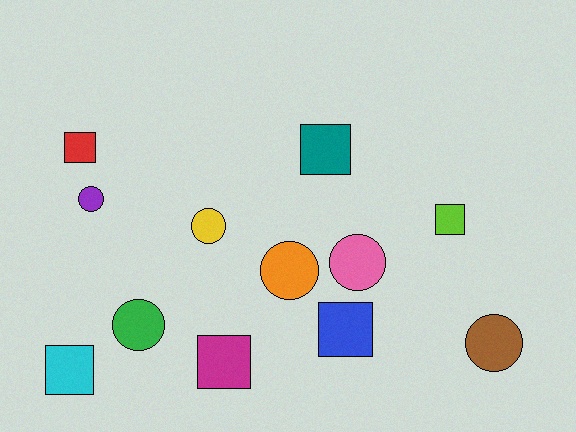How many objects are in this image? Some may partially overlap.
There are 12 objects.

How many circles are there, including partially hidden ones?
There are 6 circles.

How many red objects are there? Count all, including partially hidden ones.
There is 1 red object.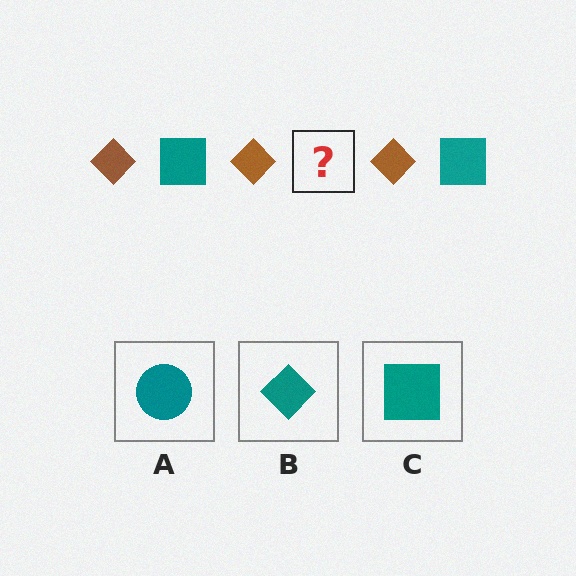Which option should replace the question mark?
Option C.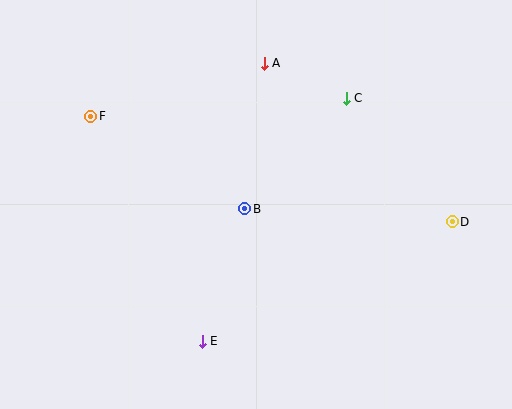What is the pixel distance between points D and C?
The distance between D and C is 162 pixels.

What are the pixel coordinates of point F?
Point F is at (91, 116).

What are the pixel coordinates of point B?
Point B is at (245, 209).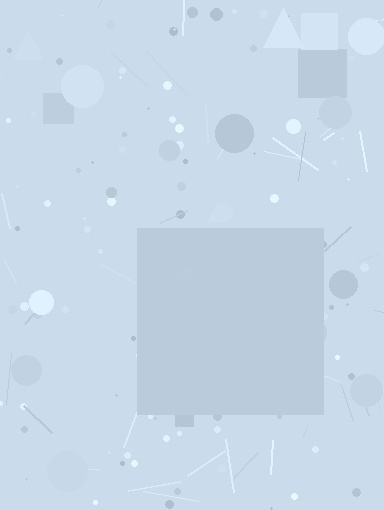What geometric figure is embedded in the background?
A square is embedded in the background.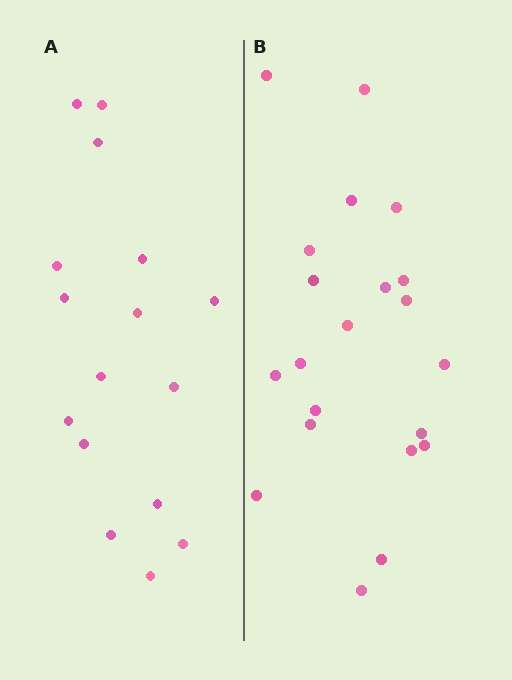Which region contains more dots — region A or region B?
Region B (the right region) has more dots.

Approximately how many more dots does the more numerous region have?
Region B has about 5 more dots than region A.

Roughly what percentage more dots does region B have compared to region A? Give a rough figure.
About 30% more.